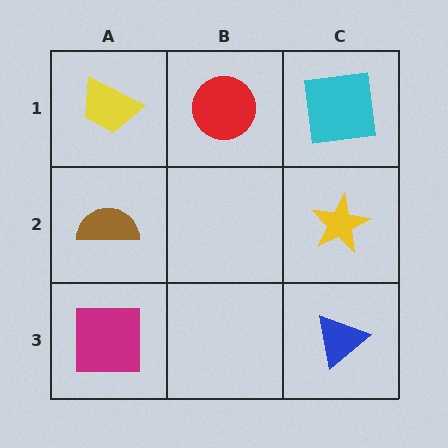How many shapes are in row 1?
3 shapes.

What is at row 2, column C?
A yellow star.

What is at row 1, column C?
A cyan square.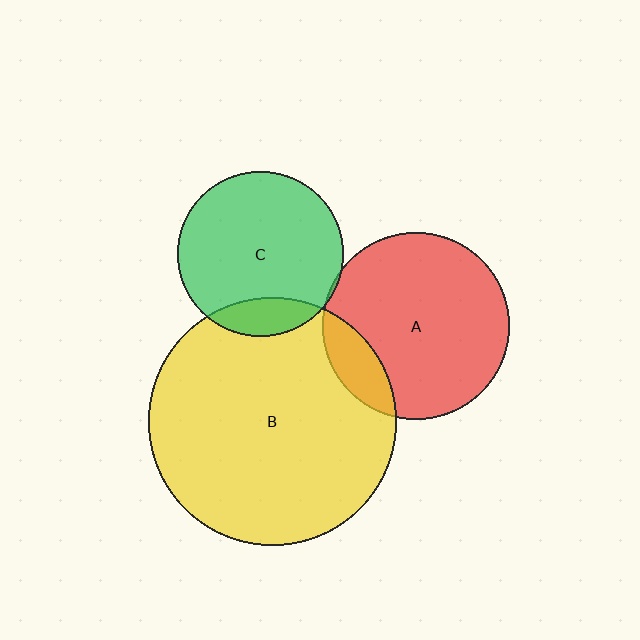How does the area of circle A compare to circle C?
Approximately 1.3 times.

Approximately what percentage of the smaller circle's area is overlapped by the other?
Approximately 15%.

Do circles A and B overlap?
Yes.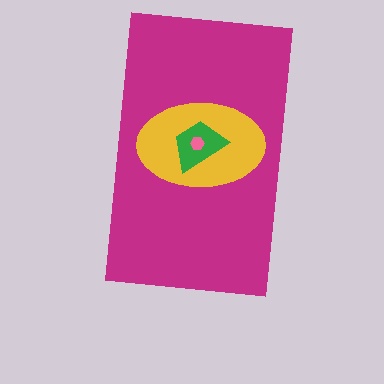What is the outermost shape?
The magenta rectangle.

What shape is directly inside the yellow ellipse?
The green trapezoid.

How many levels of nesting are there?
4.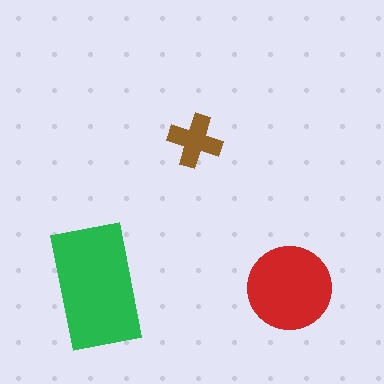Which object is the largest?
The green rectangle.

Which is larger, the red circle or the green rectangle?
The green rectangle.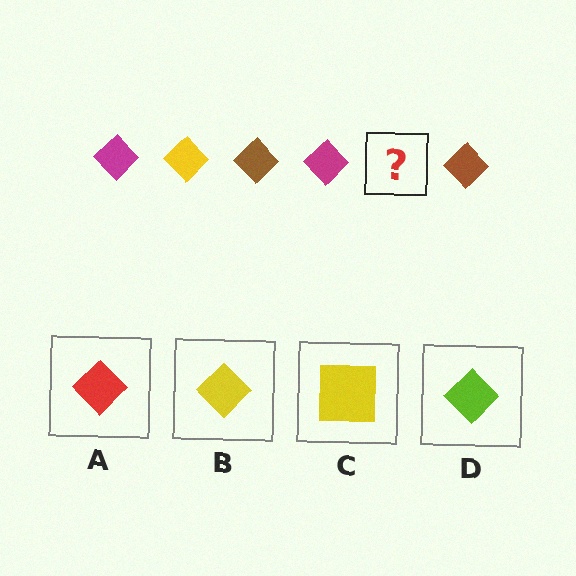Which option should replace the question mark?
Option B.